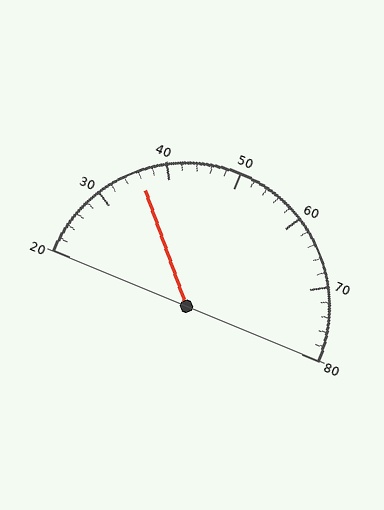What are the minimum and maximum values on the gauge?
The gauge ranges from 20 to 80.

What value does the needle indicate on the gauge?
The needle indicates approximately 36.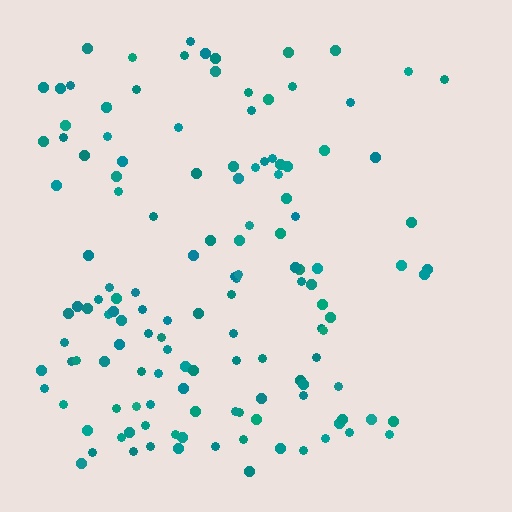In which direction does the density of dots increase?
From right to left, with the left side densest.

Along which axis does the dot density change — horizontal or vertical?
Horizontal.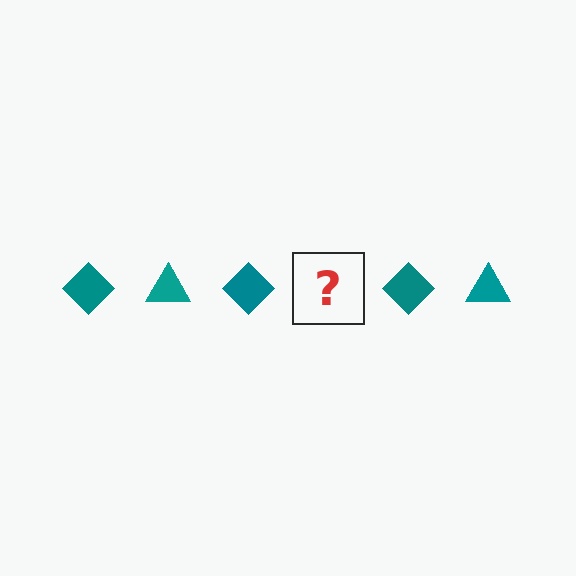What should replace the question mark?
The question mark should be replaced with a teal triangle.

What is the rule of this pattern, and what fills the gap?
The rule is that the pattern cycles through diamond, triangle shapes in teal. The gap should be filled with a teal triangle.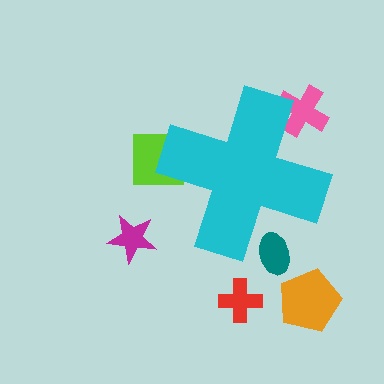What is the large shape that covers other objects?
A cyan cross.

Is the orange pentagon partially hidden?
No, the orange pentagon is fully visible.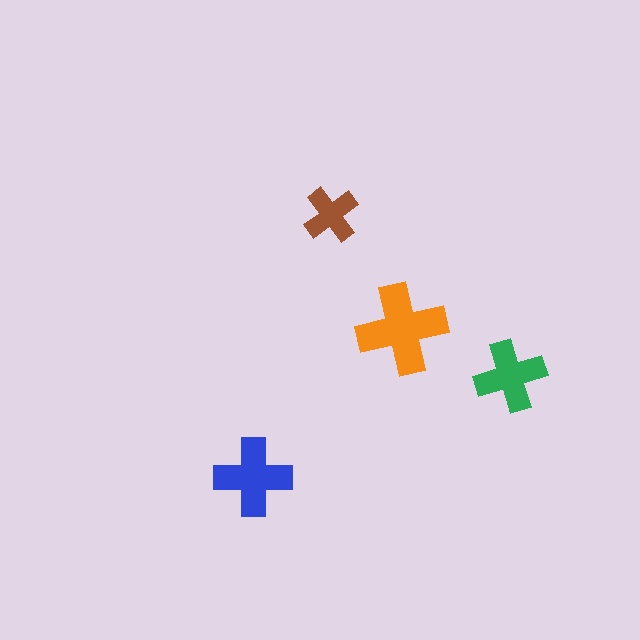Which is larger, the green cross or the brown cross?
The green one.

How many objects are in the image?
There are 4 objects in the image.